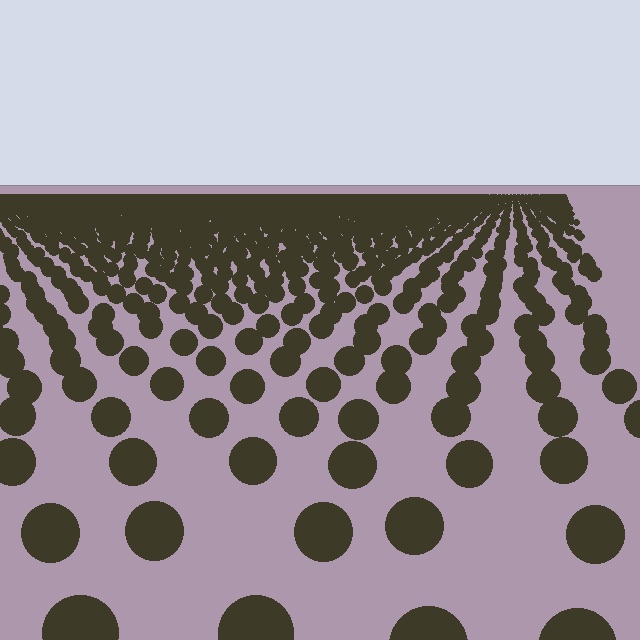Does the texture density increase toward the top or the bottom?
Density increases toward the top.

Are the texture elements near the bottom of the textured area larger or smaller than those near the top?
Larger. Near the bottom, elements are closer to the viewer and appear at a bigger on-screen size.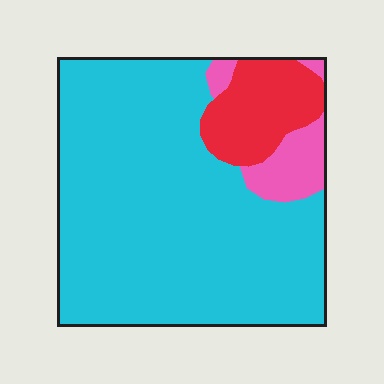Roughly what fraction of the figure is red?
Red covers roughly 15% of the figure.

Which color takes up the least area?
Pink, at roughly 10%.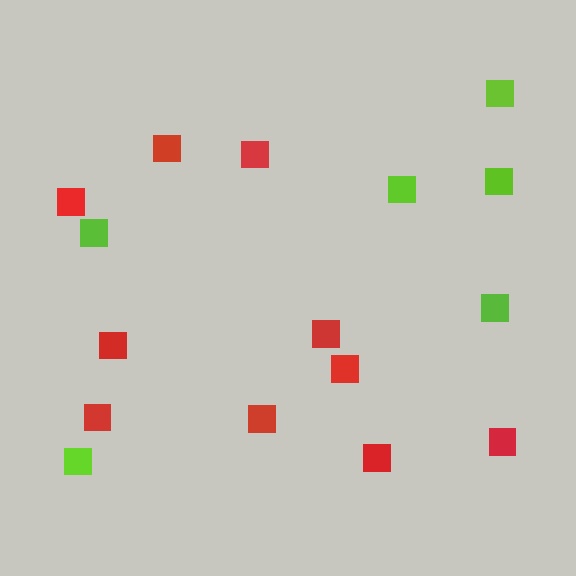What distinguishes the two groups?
There are 2 groups: one group of red squares (10) and one group of lime squares (6).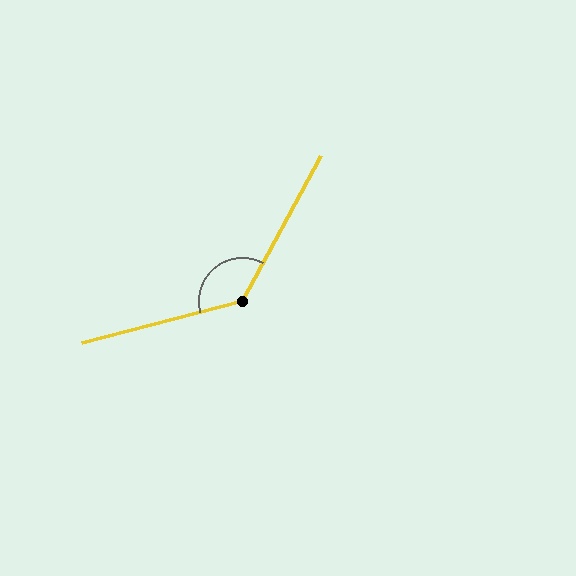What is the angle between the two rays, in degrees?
Approximately 133 degrees.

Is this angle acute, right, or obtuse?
It is obtuse.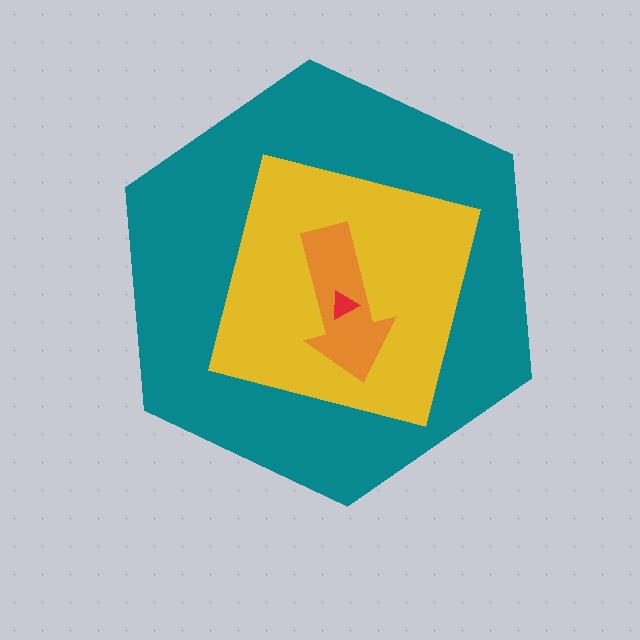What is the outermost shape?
The teal hexagon.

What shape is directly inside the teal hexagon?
The yellow square.